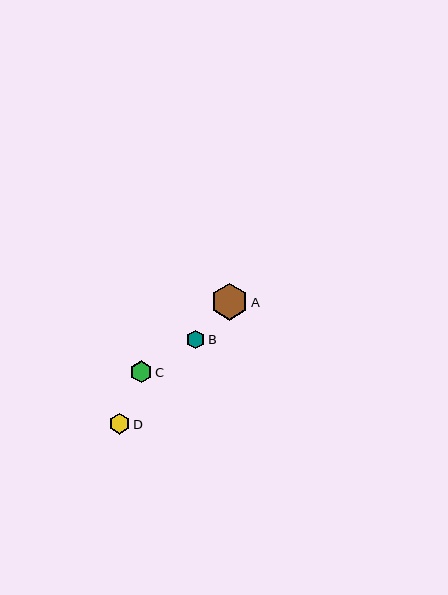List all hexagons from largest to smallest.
From largest to smallest: A, C, D, B.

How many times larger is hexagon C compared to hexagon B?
Hexagon C is approximately 1.2 times the size of hexagon B.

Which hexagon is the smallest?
Hexagon B is the smallest with a size of approximately 19 pixels.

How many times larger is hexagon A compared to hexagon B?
Hexagon A is approximately 2.0 times the size of hexagon B.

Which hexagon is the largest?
Hexagon A is the largest with a size of approximately 37 pixels.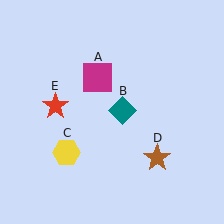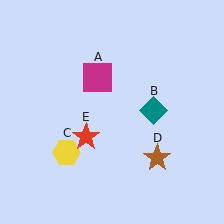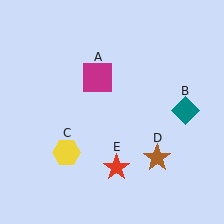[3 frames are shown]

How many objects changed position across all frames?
2 objects changed position: teal diamond (object B), red star (object E).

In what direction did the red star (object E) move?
The red star (object E) moved down and to the right.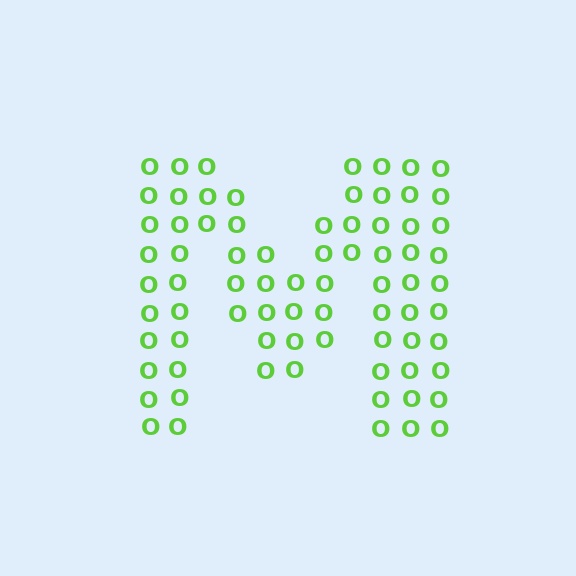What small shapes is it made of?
It is made of small letter O's.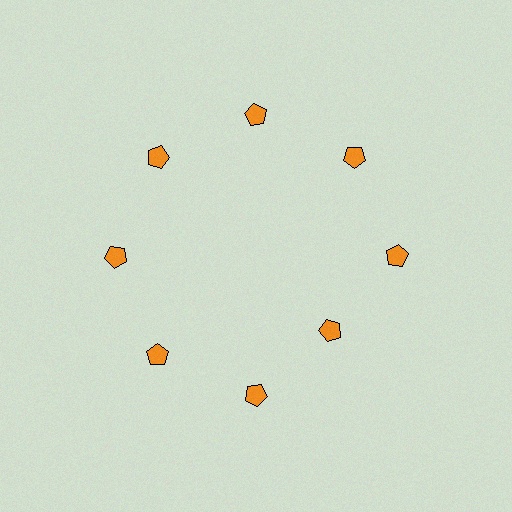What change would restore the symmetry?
The symmetry would be restored by moving it outward, back onto the ring so that all 8 pentagons sit at equal angles and equal distance from the center.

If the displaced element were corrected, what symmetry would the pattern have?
It would have 8-fold rotational symmetry — the pattern would map onto itself every 45 degrees.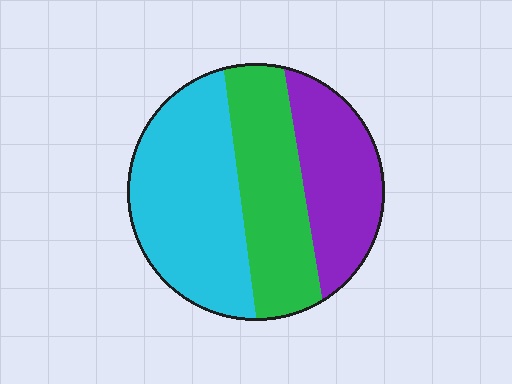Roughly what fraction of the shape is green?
Green takes up between a sixth and a third of the shape.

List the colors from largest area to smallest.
From largest to smallest: cyan, green, purple.